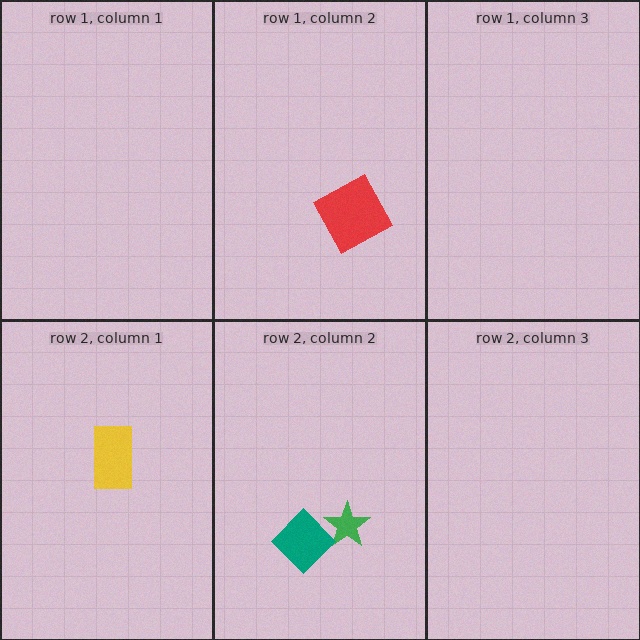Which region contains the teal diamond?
The row 2, column 2 region.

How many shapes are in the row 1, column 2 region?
1.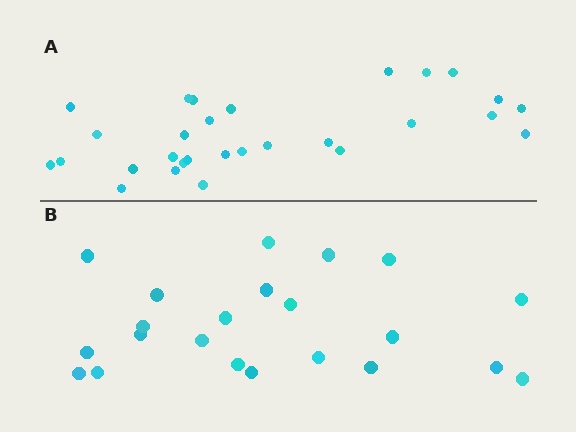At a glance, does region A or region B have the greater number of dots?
Region A (the top region) has more dots.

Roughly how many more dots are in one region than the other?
Region A has roughly 8 or so more dots than region B.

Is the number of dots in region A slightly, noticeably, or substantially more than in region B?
Region A has noticeably more, but not dramatically so. The ratio is roughly 1.3 to 1.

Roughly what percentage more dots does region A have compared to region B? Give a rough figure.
About 30% more.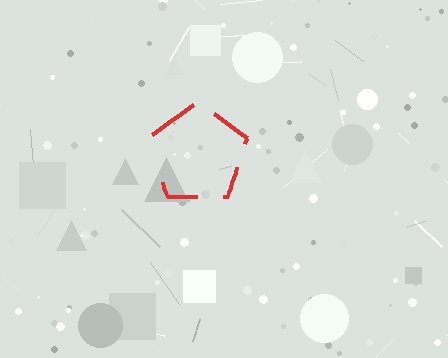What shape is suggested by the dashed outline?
The dashed outline suggests a pentagon.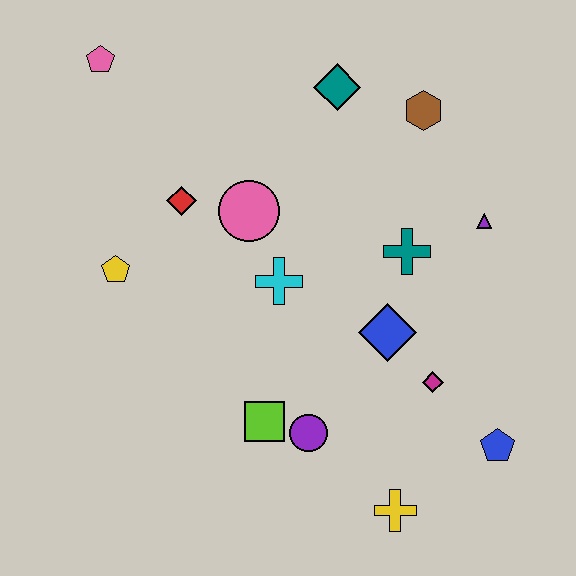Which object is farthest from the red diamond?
The blue pentagon is farthest from the red diamond.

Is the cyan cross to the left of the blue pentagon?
Yes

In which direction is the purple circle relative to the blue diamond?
The purple circle is below the blue diamond.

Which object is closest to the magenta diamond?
The blue diamond is closest to the magenta diamond.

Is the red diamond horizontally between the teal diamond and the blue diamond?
No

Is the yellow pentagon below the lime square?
No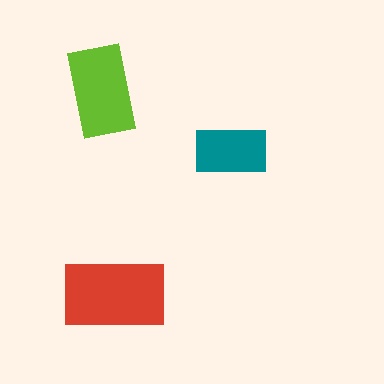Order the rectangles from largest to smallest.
the red one, the lime one, the teal one.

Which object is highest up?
The lime rectangle is topmost.